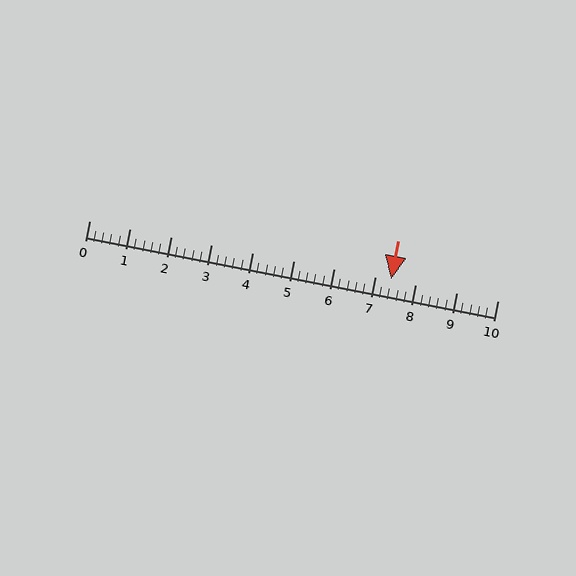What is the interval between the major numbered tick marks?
The major tick marks are spaced 1 units apart.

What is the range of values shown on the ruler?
The ruler shows values from 0 to 10.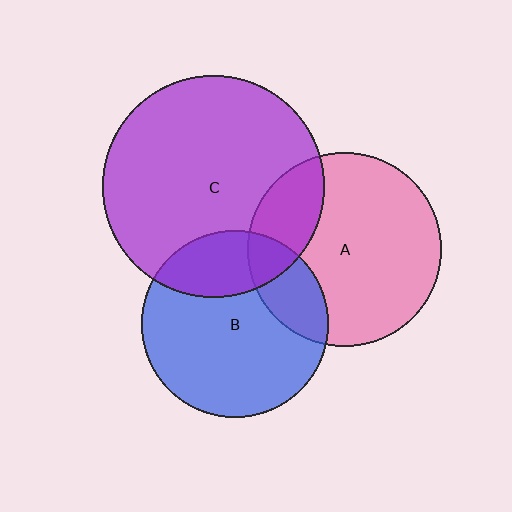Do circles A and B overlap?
Yes.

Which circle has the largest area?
Circle C (purple).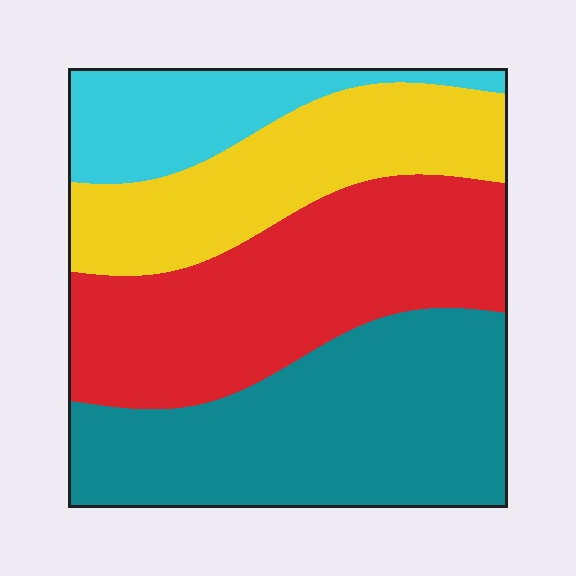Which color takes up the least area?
Cyan, at roughly 15%.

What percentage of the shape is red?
Red takes up about one third (1/3) of the shape.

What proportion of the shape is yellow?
Yellow takes up between a sixth and a third of the shape.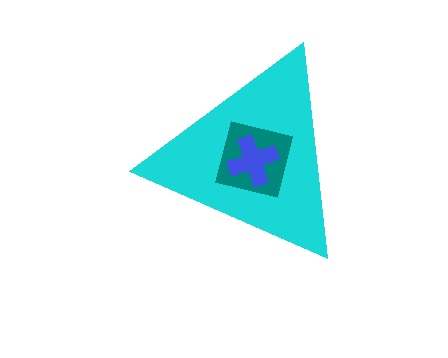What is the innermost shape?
The blue cross.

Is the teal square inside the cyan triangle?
Yes.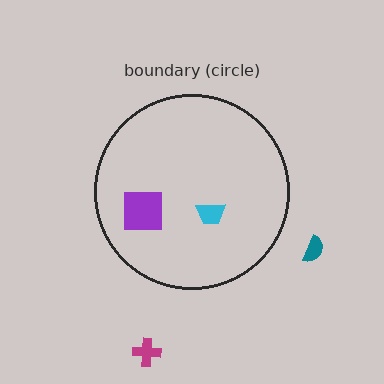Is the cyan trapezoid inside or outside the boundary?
Inside.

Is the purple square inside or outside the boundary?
Inside.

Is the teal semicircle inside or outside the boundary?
Outside.